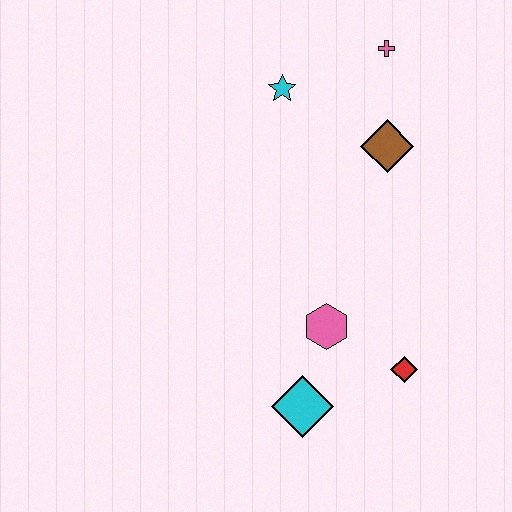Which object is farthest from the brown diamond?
The cyan diamond is farthest from the brown diamond.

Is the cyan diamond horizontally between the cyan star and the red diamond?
Yes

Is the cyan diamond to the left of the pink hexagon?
Yes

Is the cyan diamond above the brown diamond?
No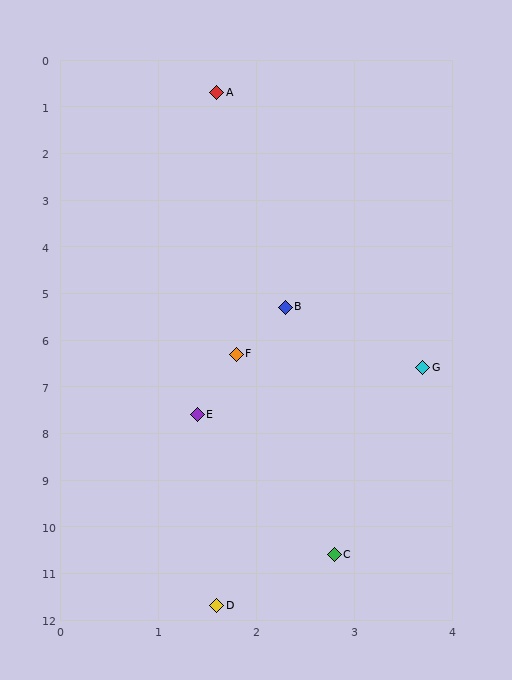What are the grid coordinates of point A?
Point A is at approximately (1.6, 0.7).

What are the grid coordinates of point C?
Point C is at approximately (2.8, 10.6).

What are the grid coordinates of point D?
Point D is at approximately (1.6, 11.7).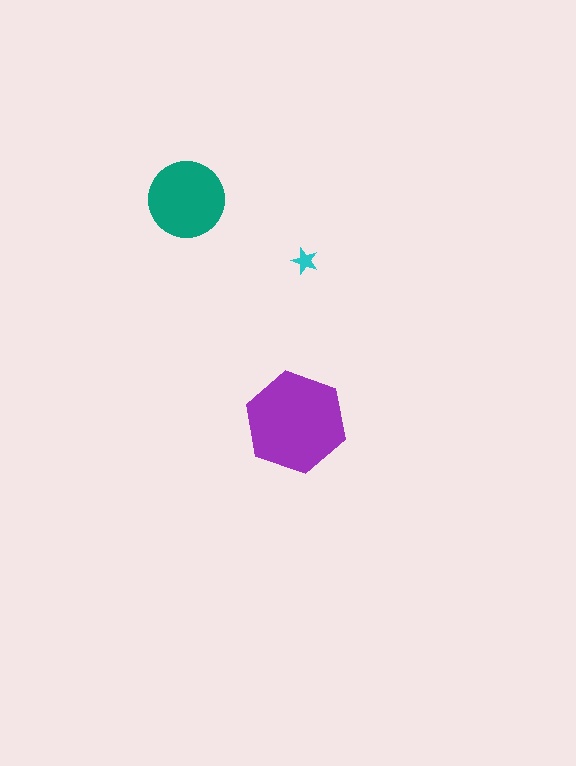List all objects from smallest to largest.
The cyan star, the teal circle, the purple hexagon.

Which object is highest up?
The teal circle is topmost.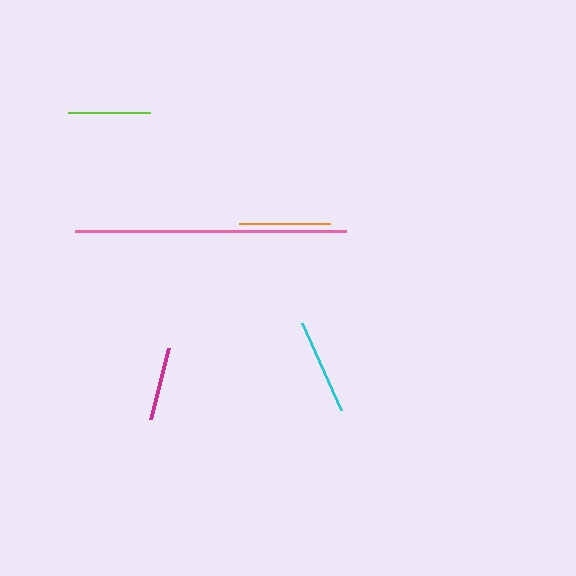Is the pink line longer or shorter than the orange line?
The pink line is longer than the orange line.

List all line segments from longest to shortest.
From longest to shortest: pink, cyan, orange, lime, magenta.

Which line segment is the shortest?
The magenta line is the shortest at approximately 74 pixels.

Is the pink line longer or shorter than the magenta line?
The pink line is longer than the magenta line.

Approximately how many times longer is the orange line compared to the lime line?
The orange line is approximately 1.1 times the length of the lime line.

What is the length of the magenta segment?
The magenta segment is approximately 74 pixels long.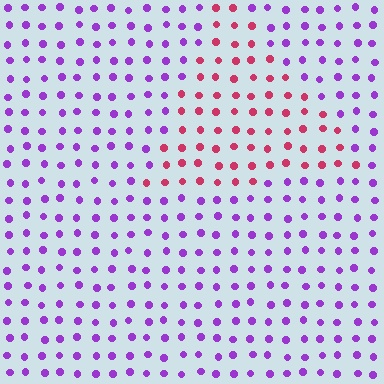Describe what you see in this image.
The image is filled with small purple elements in a uniform arrangement. A triangle-shaped region is visible where the elements are tinted to a slightly different hue, forming a subtle color boundary.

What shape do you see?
I see a triangle.